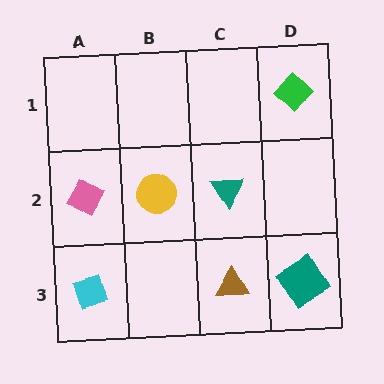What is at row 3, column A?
A cyan diamond.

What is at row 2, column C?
A teal triangle.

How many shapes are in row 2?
3 shapes.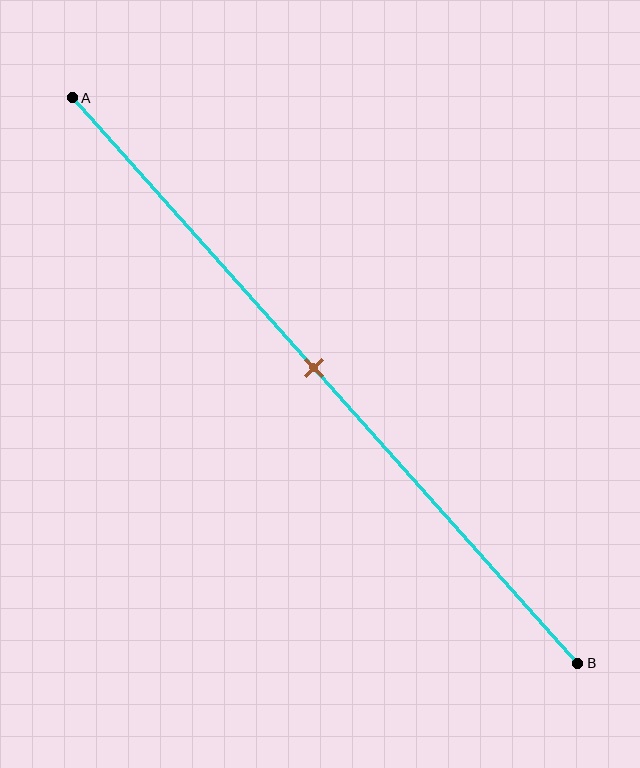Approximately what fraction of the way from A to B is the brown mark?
The brown mark is approximately 50% of the way from A to B.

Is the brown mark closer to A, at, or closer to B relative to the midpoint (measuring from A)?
The brown mark is approximately at the midpoint of segment AB.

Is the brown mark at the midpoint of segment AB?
Yes, the mark is approximately at the midpoint.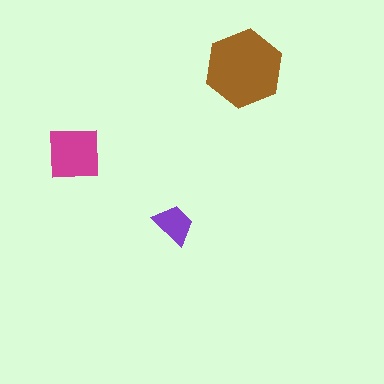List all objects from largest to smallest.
The brown hexagon, the magenta square, the purple trapezoid.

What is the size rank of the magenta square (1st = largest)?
2nd.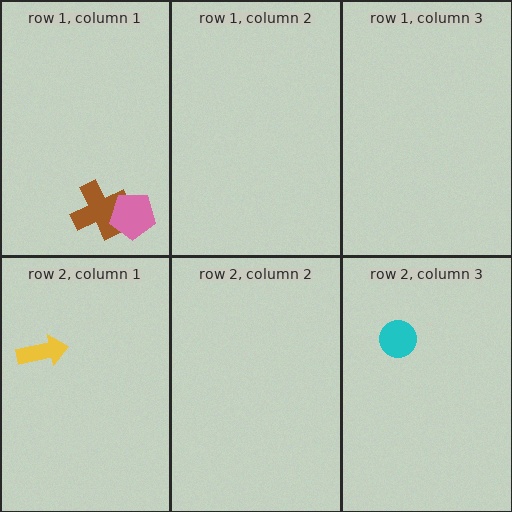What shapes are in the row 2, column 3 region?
The cyan circle.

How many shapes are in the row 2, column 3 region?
1.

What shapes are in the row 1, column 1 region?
The brown cross, the pink pentagon.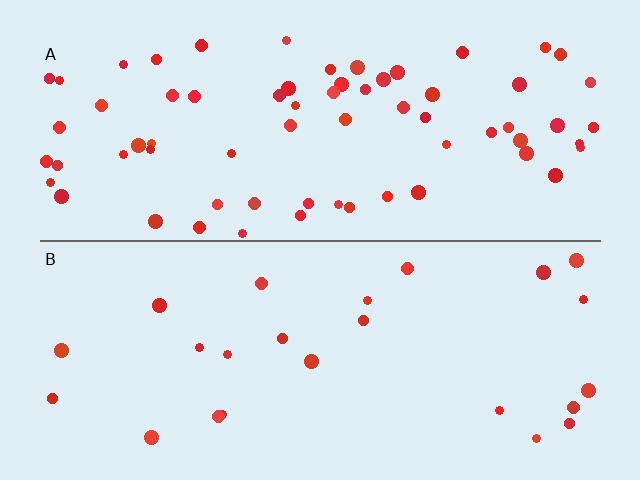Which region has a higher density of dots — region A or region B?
A (the top).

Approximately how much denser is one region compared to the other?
Approximately 2.7× — region A over region B.